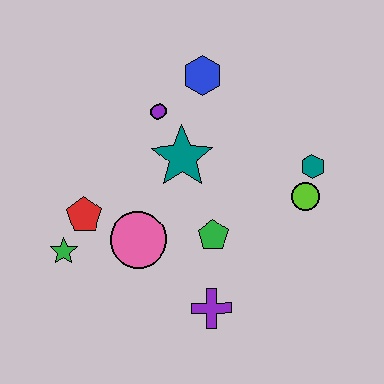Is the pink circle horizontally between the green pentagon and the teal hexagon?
No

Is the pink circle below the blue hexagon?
Yes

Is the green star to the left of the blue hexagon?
Yes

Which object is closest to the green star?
The red pentagon is closest to the green star.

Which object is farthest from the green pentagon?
The blue hexagon is farthest from the green pentagon.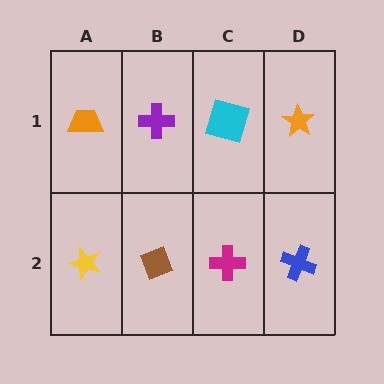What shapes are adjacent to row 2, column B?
A purple cross (row 1, column B), a yellow star (row 2, column A), a magenta cross (row 2, column C).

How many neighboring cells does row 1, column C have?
3.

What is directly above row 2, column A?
An orange trapezoid.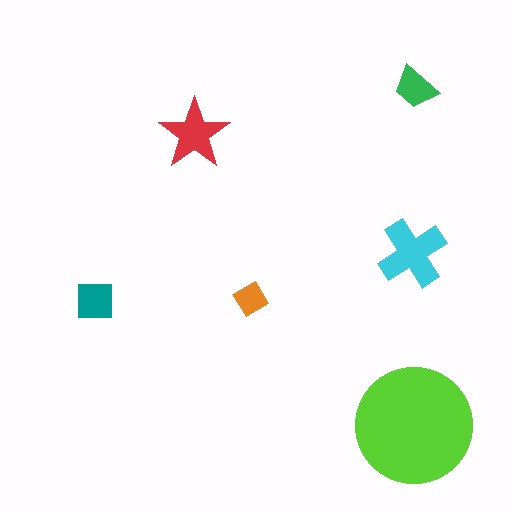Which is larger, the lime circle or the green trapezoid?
The lime circle.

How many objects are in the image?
There are 6 objects in the image.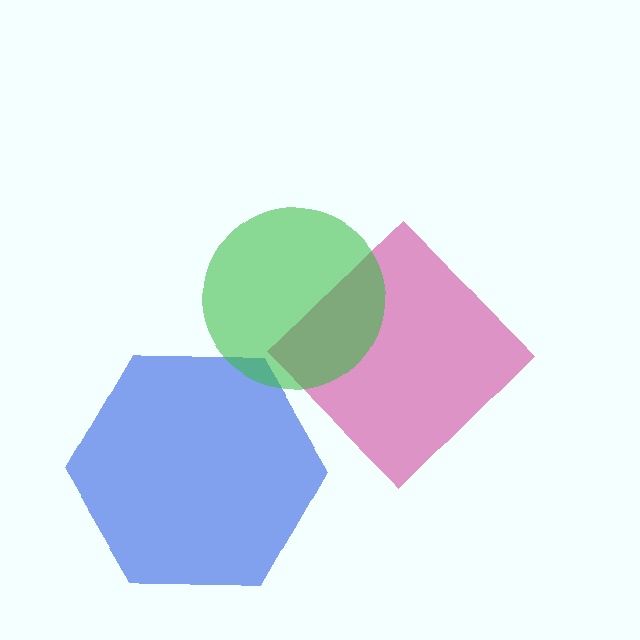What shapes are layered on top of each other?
The layered shapes are: a magenta diamond, a blue hexagon, a green circle.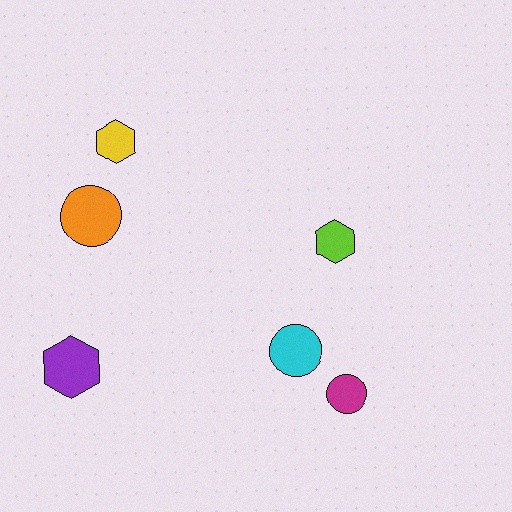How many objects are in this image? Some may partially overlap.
There are 6 objects.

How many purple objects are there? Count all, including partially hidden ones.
There is 1 purple object.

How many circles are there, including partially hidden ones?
There are 3 circles.